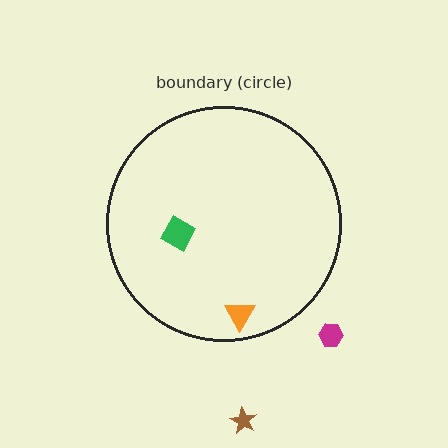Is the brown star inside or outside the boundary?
Outside.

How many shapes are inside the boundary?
2 inside, 2 outside.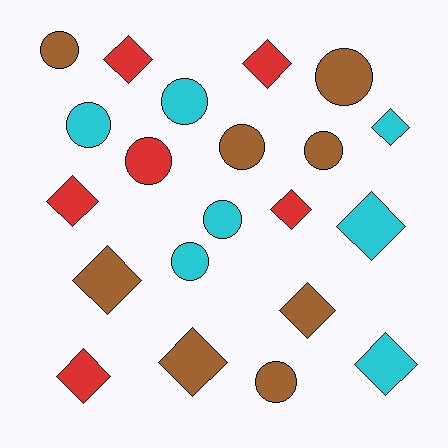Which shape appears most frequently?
Diamond, with 11 objects.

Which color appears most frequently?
Brown, with 8 objects.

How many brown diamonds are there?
There are 3 brown diamonds.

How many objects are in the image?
There are 21 objects.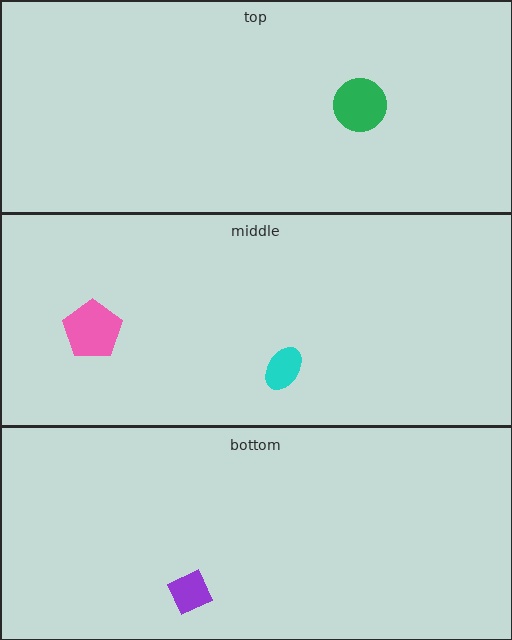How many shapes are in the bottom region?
1.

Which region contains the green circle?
The top region.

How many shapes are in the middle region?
2.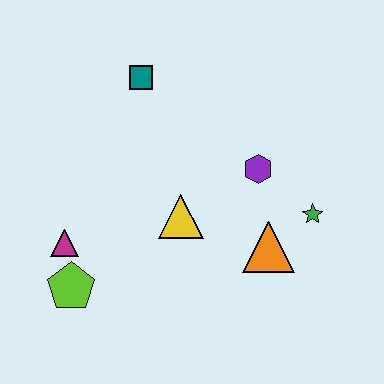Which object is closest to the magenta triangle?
The lime pentagon is closest to the magenta triangle.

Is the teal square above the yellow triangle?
Yes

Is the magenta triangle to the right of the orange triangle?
No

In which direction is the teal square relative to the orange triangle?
The teal square is above the orange triangle.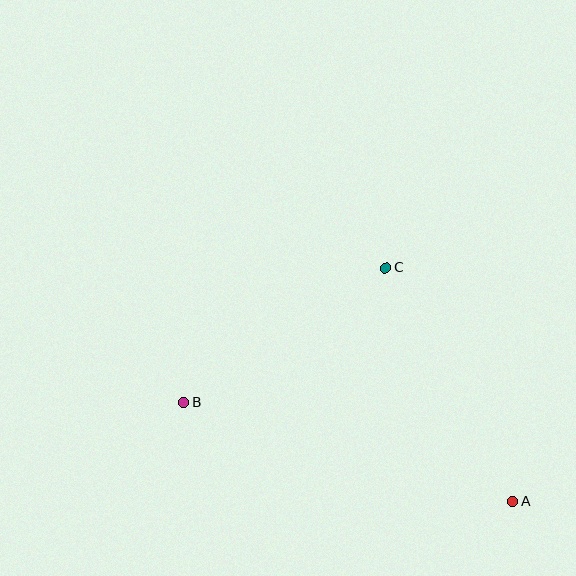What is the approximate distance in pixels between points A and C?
The distance between A and C is approximately 266 pixels.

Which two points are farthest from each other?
Points A and B are farthest from each other.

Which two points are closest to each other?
Points B and C are closest to each other.